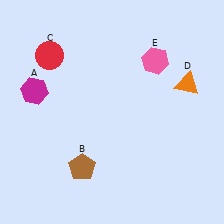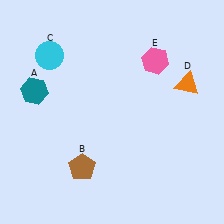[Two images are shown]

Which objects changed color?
A changed from magenta to teal. C changed from red to cyan.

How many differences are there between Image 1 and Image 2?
There are 2 differences between the two images.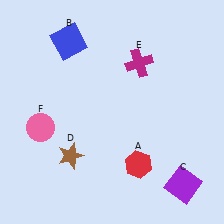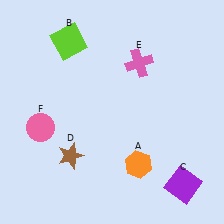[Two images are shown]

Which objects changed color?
A changed from red to orange. B changed from blue to lime. E changed from magenta to pink.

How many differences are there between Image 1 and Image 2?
There are 3 differences between the two images.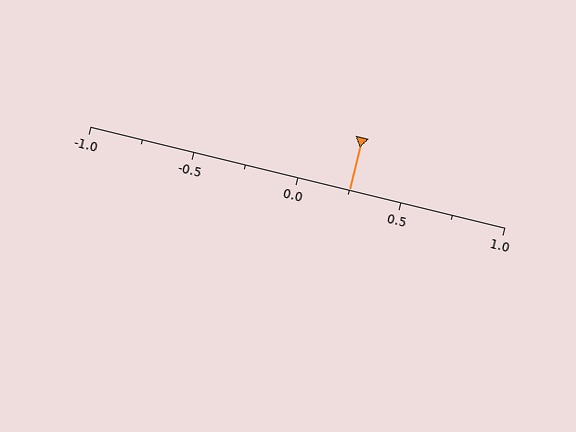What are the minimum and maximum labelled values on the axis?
The axis runs from -1.0 to 1.0.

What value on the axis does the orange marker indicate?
The marker indicates approximately 0.25.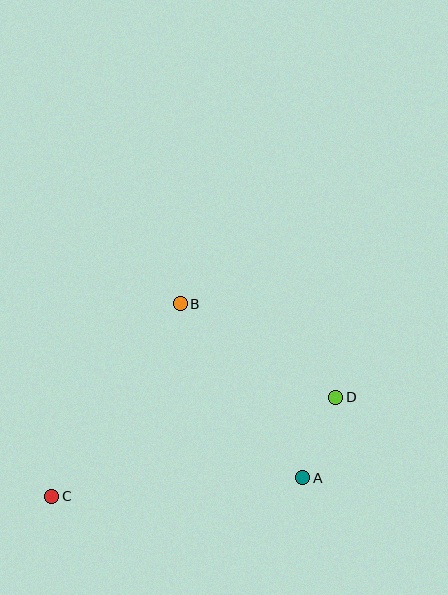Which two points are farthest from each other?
Points C and D are farthest from each other.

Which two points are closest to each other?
Points A and D are closest to each other.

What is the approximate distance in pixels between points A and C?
The distance between A and C is approximately 252 pixels.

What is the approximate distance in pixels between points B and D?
The distance between B and D is approximately 181 pixels.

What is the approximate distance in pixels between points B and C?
The distance between B and C is approximately 231 pixels.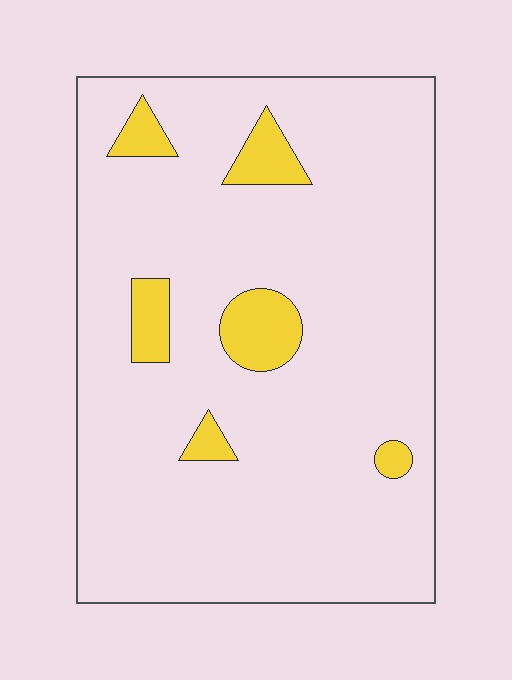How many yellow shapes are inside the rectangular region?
6.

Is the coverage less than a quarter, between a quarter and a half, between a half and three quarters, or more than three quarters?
Less than a quarter.